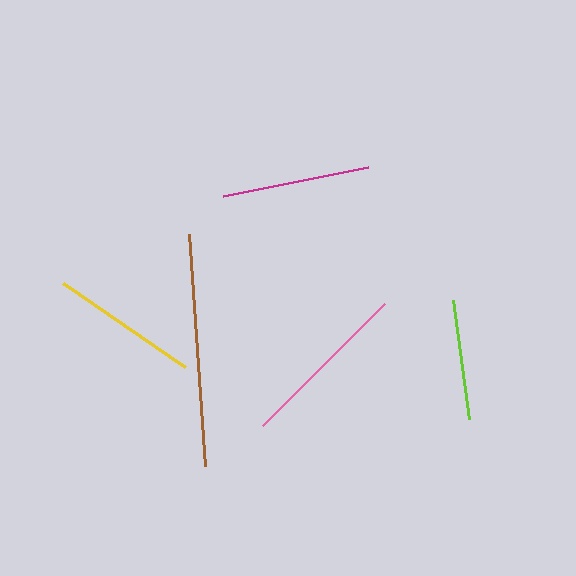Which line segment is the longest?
The brown line is the longest at approximately 233 pixels.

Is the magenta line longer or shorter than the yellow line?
The yellow line is longer than the magenta line.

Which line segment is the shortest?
The lime line is the shortest at approximately 120 pixels.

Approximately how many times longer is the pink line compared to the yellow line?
The pink line is approximately 1.2 times the length of the yellow line.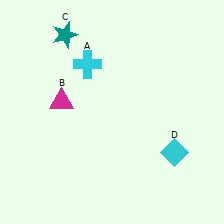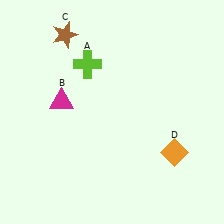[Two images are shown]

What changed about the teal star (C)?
In Image 1, C is teal. In Image 2, it changed to brown.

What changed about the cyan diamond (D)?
In Image 1, D is cyan. In Image 2, it changed to orange.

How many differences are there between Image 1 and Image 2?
There are 3 differences between the two images.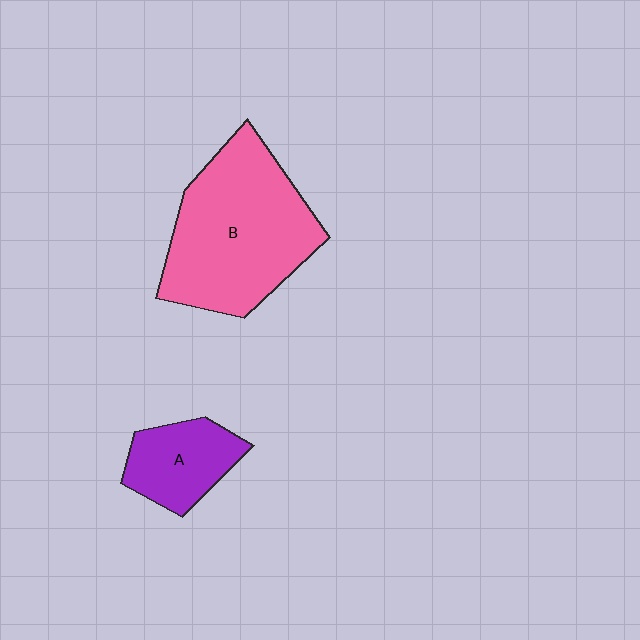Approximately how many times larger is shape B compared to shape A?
Approximately 2.5 times.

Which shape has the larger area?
Shape B (pink).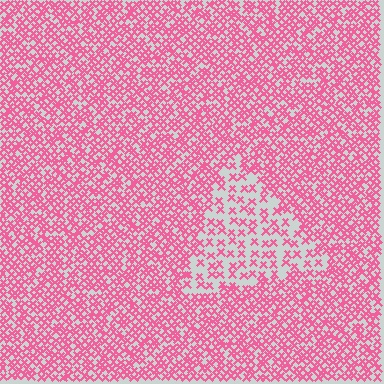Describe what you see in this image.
The image contains small pink elements arranged at two different densities. A triangle-shaped region is visible where the elements are less densely packed than the surrounding area.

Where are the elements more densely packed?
The elements are more densely packed outside the triangle boundary.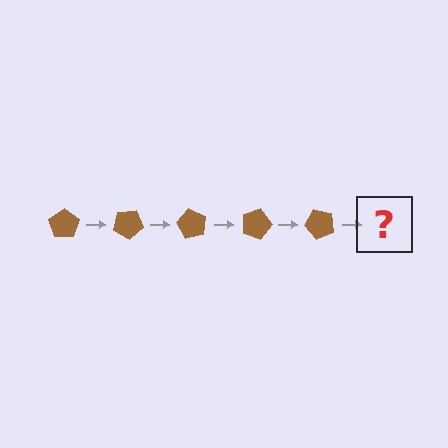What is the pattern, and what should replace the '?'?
The pattern is that the pentagon rotates 30 degrees each step. The '?' should be a brown pentagon rotated 150 degrees.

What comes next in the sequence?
The next element should be a brown pentagon rotated 150 degrees.